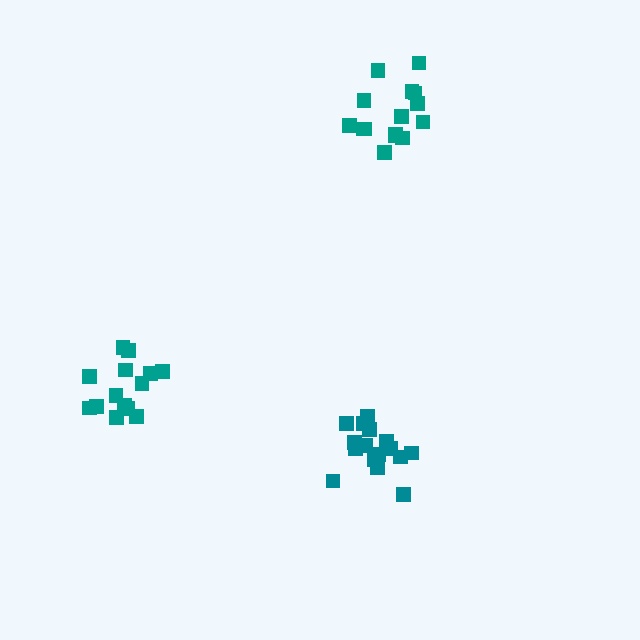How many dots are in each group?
Group 1: 17 dots, Group 2: 15 dots, Group 3: 15 dots (47 total).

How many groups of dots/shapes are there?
There are 3 groups.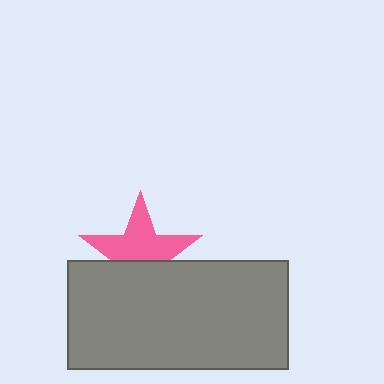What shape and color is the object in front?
The object in front is a gray rectangle.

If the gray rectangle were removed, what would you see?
You would see the complete pink star.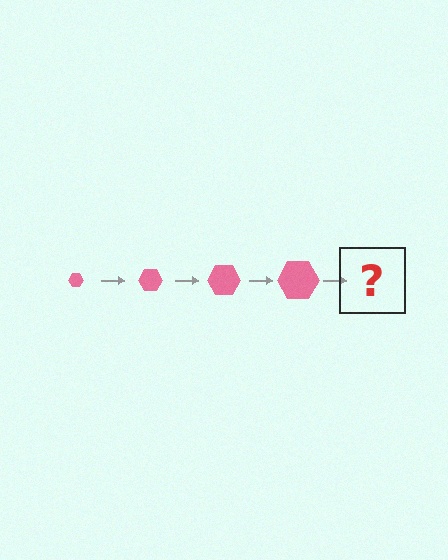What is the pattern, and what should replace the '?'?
The pattern is that the hexagon gets progressively larger each step. The '?' should be a pink hexagon, larger than the previous one.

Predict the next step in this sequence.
The next step is a pink hexagon, larger than the previous one.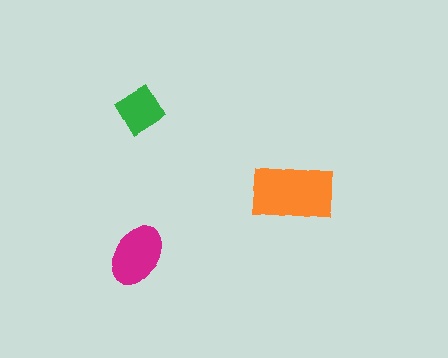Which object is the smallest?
The green diamond.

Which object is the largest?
The orange rectangle.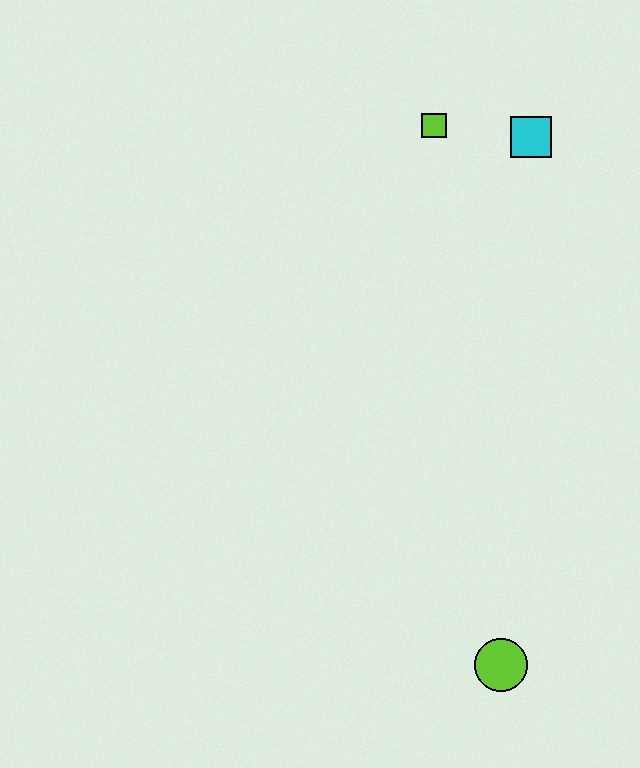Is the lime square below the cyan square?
No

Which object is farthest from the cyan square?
The lime circle is farthest from the cyan square.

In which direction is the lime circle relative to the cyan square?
The lime circle is below the cyan square.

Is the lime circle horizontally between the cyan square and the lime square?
Yes